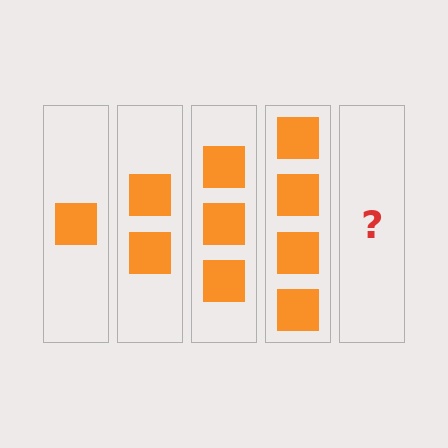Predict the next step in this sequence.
The next step is 5 squares.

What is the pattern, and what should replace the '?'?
The pattern is that each step adds one more square. The '?' should be 5 squares.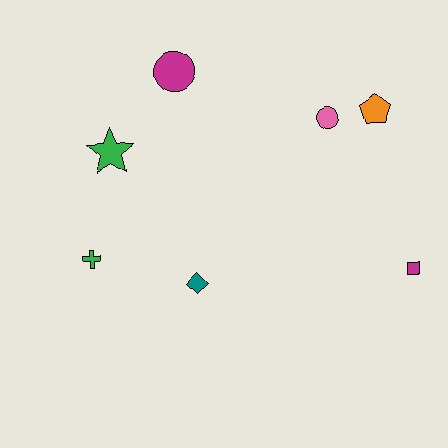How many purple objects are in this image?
There are no purple objects.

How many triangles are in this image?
There are no triangles.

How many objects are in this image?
There are 7 objects.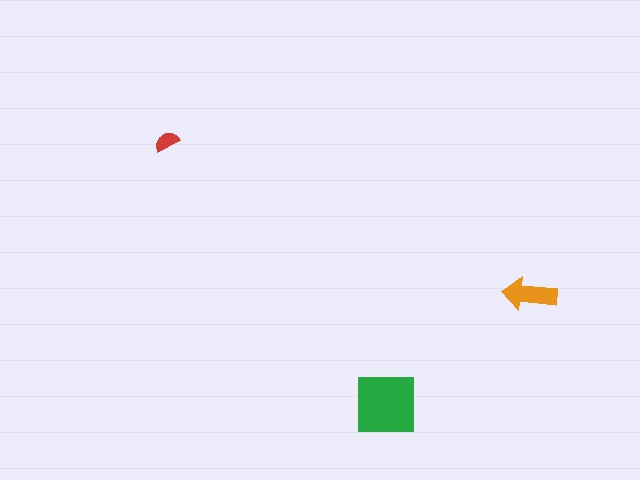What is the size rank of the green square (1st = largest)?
1st.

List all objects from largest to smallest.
The green square, the orange arrow, the red semicircle.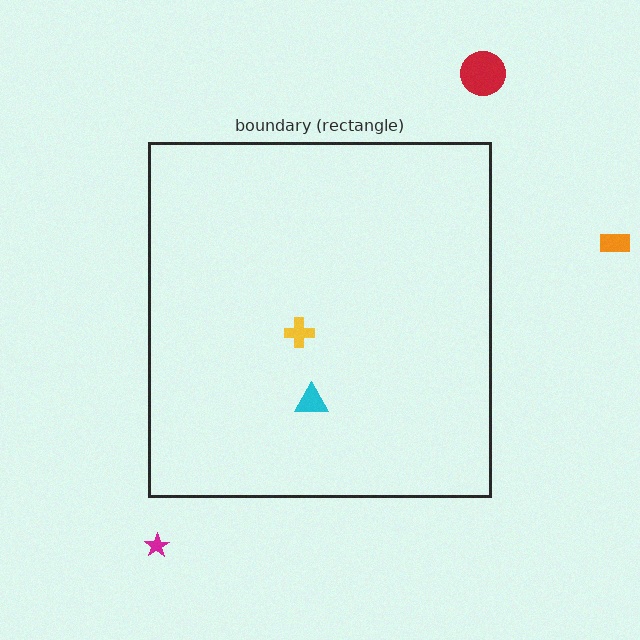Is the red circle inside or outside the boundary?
Outside.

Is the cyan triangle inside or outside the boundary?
Inside.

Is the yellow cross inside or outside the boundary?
Inside.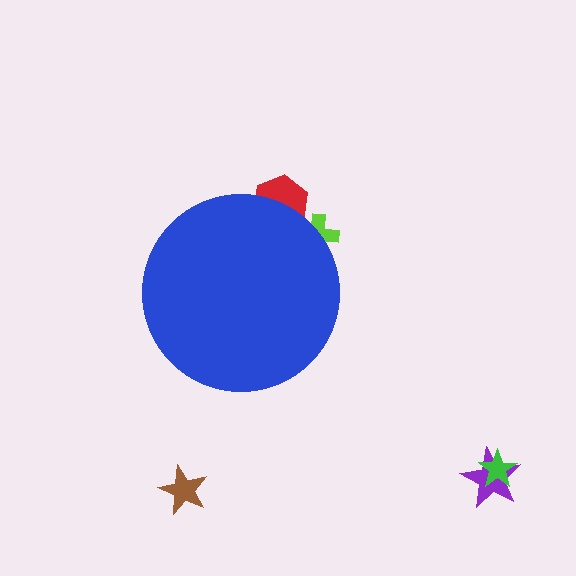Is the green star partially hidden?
No, the green star is fully visible.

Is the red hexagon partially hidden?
Yes, the red hexagon is partially hidden behind the blue circle.